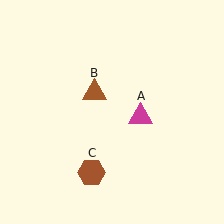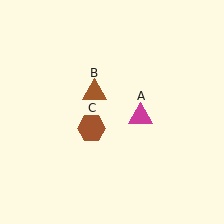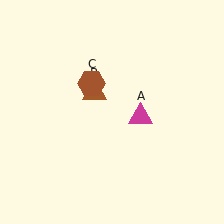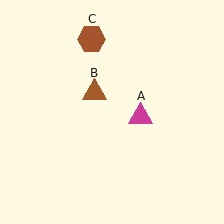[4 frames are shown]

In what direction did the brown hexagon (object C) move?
The brown hexagon (object C) moved up.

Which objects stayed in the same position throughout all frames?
Magenta triangle (object A) and brown triangle (object B) remained stationary.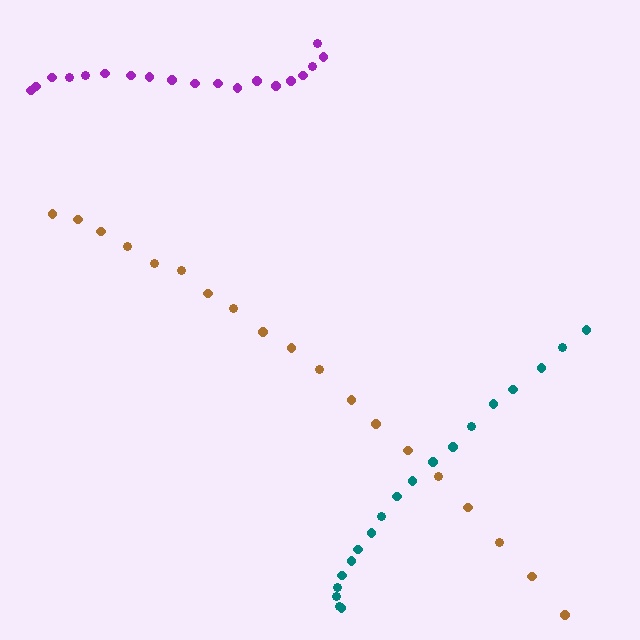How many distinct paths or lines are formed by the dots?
There are 3 distinct paths.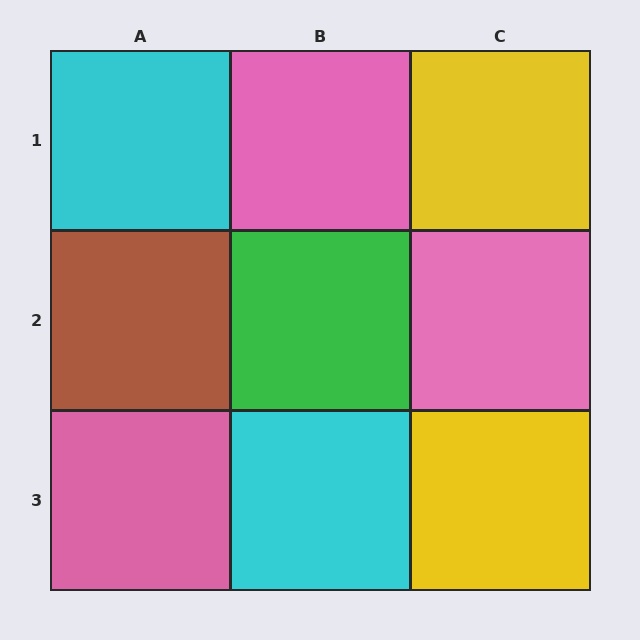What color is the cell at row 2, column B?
Green.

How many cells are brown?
1 cell is brown.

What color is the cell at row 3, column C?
Yellow.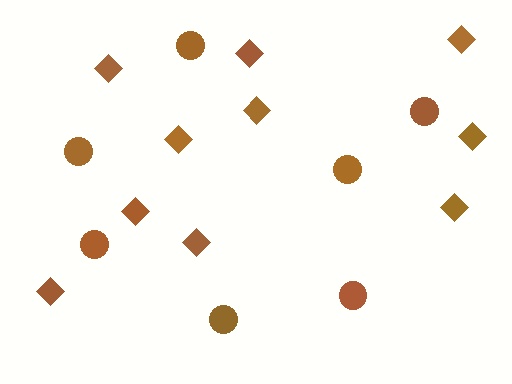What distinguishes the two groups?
There are 2 groups: one group of circles (7) and one group of diamonds (10).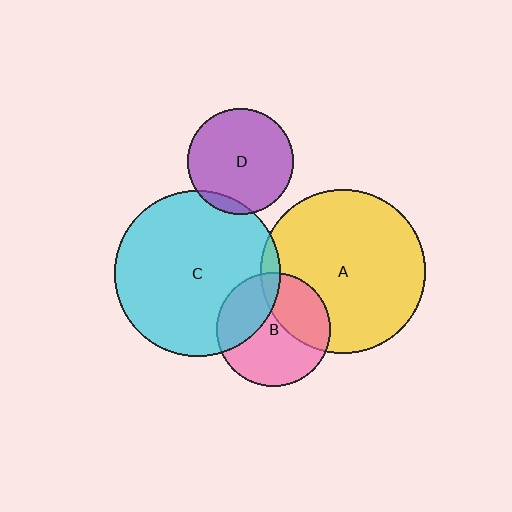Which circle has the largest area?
Circle C (cyan).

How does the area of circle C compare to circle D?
Approximately 2.5 times.